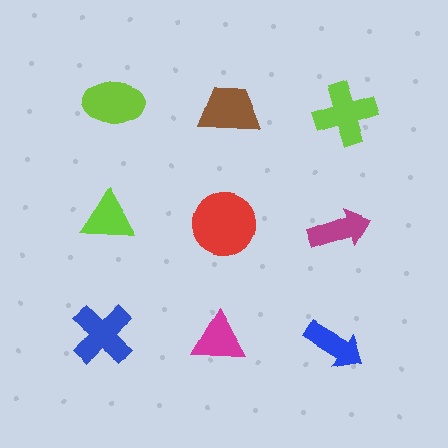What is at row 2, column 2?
A red circle.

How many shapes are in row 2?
3 shapes.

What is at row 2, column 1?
A lime triangle.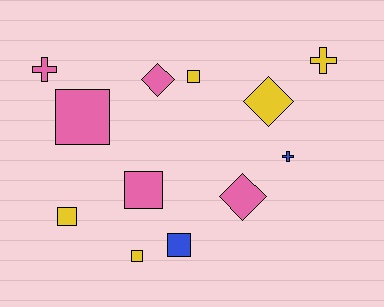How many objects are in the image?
There are 12 objects.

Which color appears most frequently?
Pink, with 5 objects.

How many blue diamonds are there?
There are no blue diamonds.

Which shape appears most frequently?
Square, with 6 objects.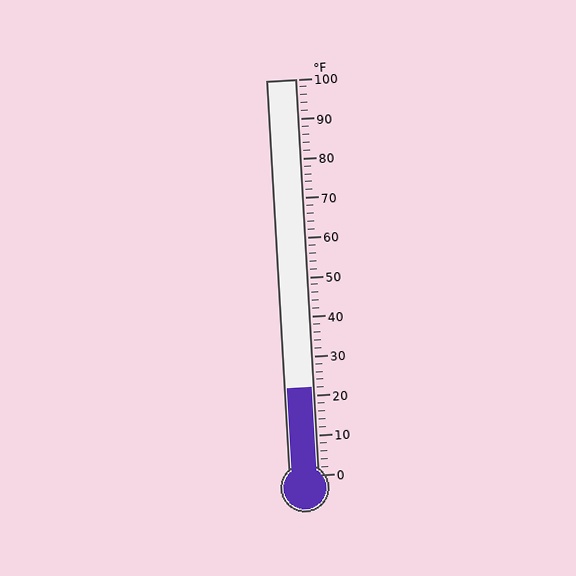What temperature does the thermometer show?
The thermometer shows approximately 22°F.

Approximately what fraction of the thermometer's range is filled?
The thermometer is filled to approximately 20% of its range.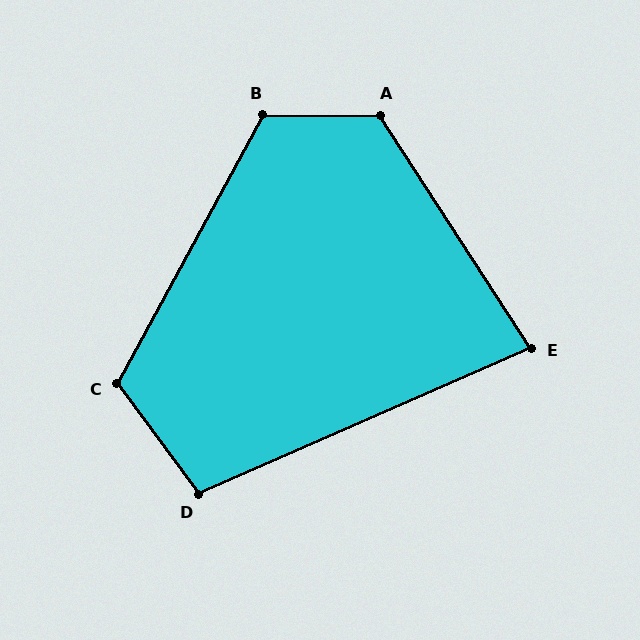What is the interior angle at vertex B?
Approximately 118 degrees (obtuse).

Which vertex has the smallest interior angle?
E, at approximately 81 degrees.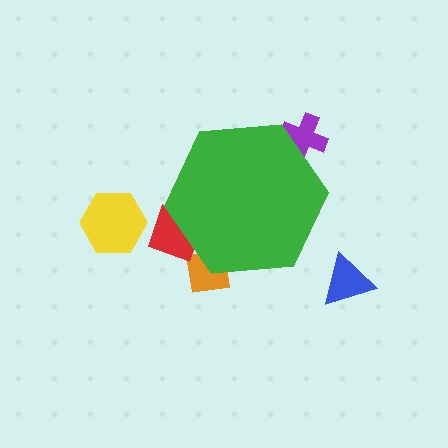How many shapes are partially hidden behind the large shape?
3 shapes are partially hidden.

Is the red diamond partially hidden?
Yes, the red diamond is partially hidden behind the green hexagon.